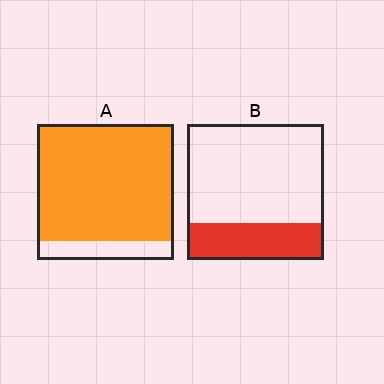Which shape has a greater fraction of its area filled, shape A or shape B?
Shape A.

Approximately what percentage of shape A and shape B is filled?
A is approximately 85% and B is approximately 25%.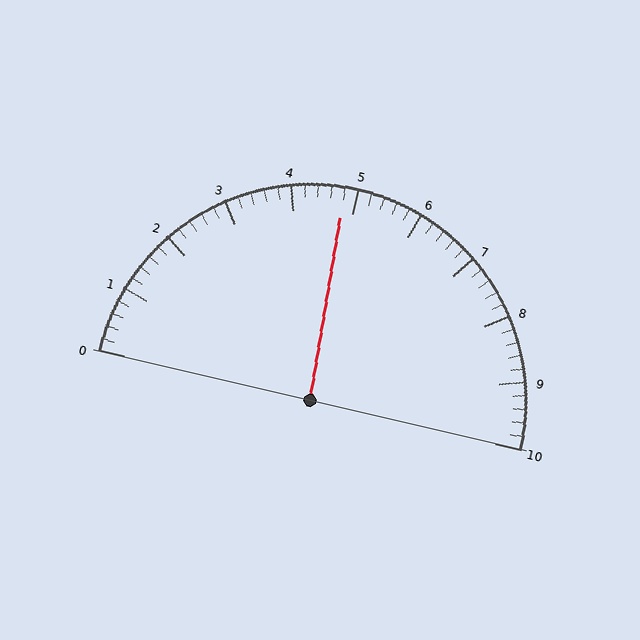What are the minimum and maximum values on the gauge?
The gauge ranges from 0 to 10.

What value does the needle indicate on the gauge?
The needle indicates approximately 4.8.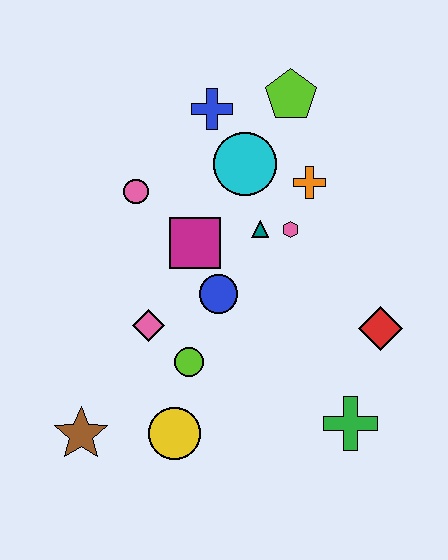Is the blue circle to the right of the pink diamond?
Yes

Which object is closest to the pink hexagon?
The teal triangle is closest to the pink hexagon.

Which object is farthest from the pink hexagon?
The brown star is farthest from the pink hexagon.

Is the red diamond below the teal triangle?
Yes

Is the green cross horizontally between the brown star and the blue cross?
No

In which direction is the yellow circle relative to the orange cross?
The yellow circle is below the orange cross.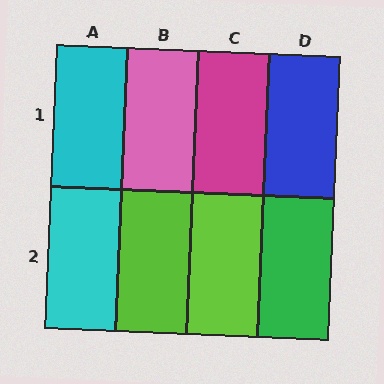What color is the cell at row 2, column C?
Lime.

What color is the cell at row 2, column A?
Cyan.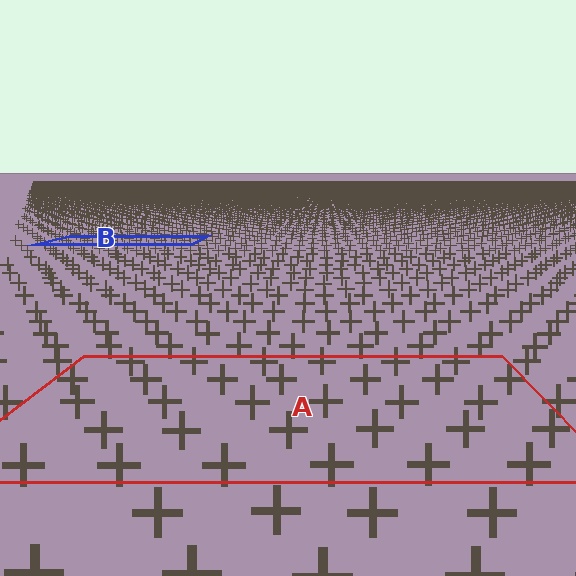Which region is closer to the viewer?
Region A is closer. The texture elements there are larger and more spread out.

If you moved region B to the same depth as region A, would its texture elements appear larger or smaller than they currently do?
They would appear larger. At a closer depth, the same texture elements are projected at a bigger on-screen size.